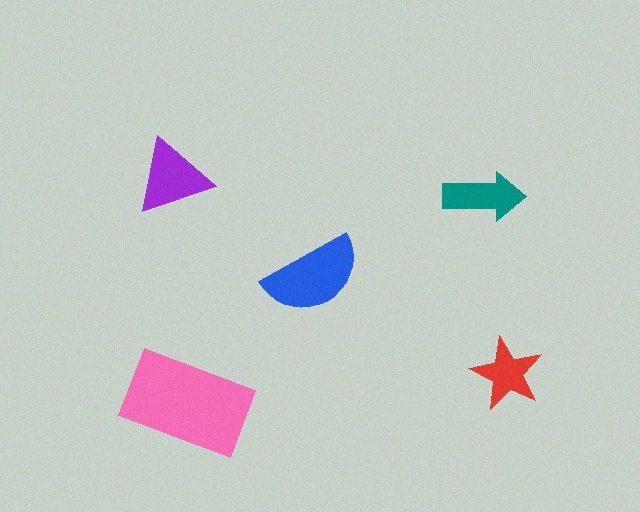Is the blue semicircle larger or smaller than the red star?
Larger.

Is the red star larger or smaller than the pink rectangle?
Smaller.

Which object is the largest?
The pink rectangle.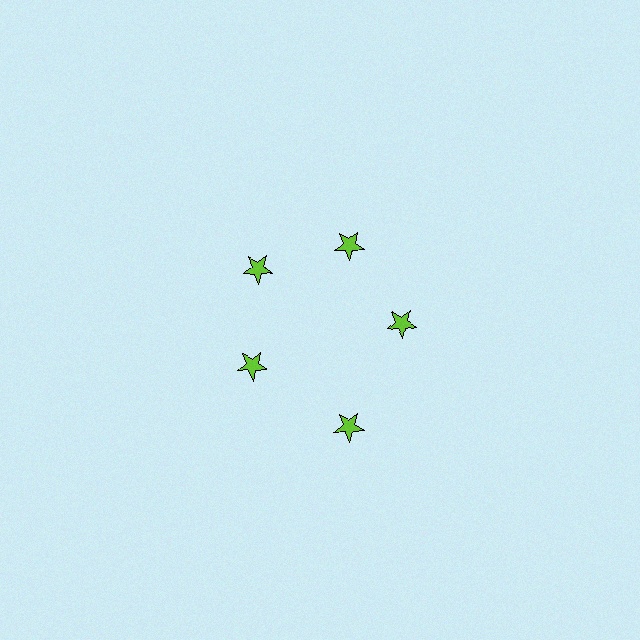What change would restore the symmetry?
The symmetry would be restored by moving it inward, back onto the ring so that all 5 stars sit at equal angles and equal distance from the center.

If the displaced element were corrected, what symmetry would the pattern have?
It would have 5-fold rotational symmetry — the pattern would map onto itself every 72 degrees.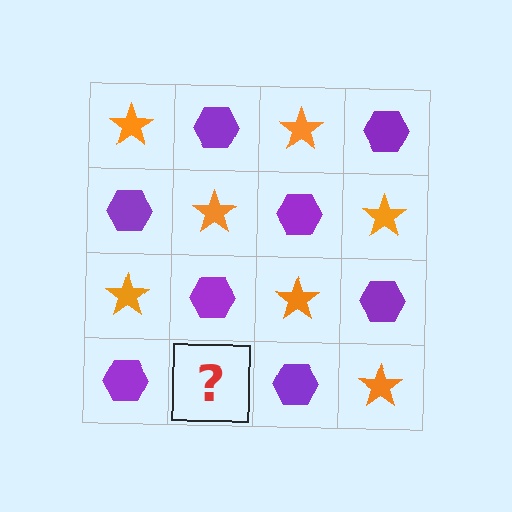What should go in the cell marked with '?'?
The missing cell should contain an orange star.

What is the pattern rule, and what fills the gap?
The rule is that it alternates orange star and purple hexagon in a checkerboard pattern. The gap should be filled with an orange star.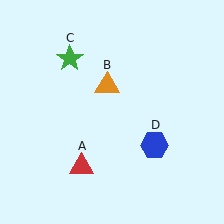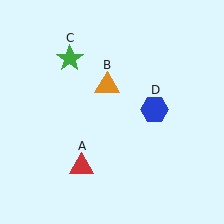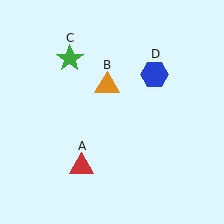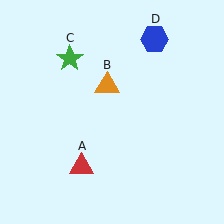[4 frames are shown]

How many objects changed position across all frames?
1 object changed position: blue hexagon (object D).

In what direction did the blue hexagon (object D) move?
The blue hexagon (object D) moved up.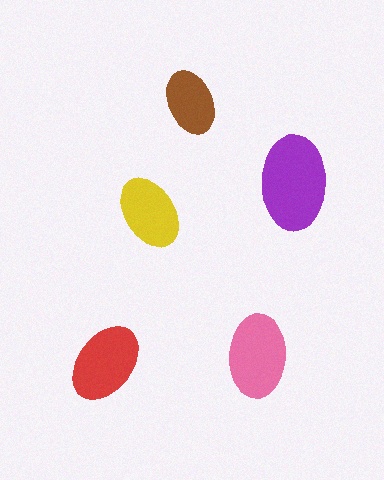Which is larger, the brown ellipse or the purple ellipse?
The purple one.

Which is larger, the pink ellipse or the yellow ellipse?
The pink one.